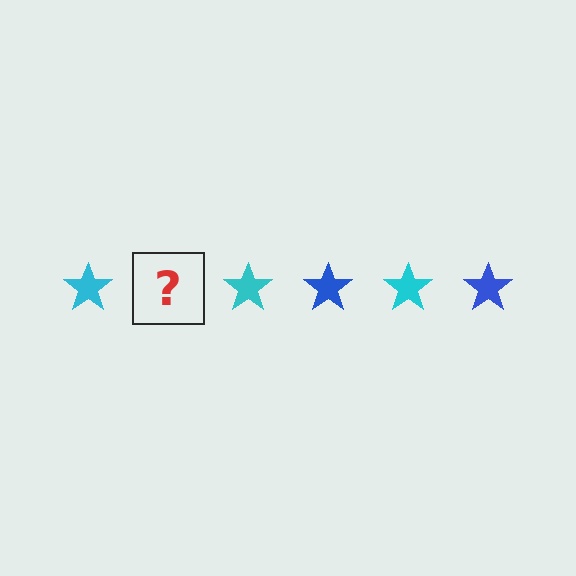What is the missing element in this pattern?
The missing element is a blue star.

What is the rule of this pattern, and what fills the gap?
The rule is that the pattern cycles through cyan, blue stars. The gap should be filled with a blue star.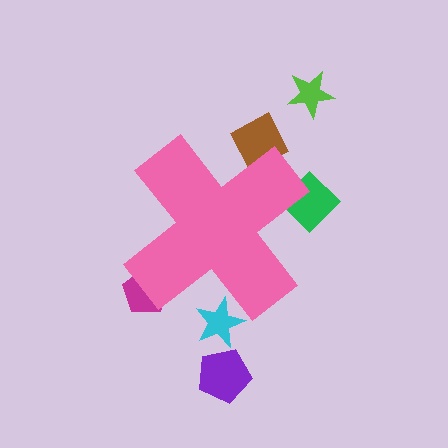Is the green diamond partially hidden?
Yes, the green diamond is partially hidden behind the pink cross.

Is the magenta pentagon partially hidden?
Yes, the magenta pentagon is partially hidden behind the pink cross.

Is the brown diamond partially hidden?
Yes, the brown diamond is partially hidden behind the pink cross.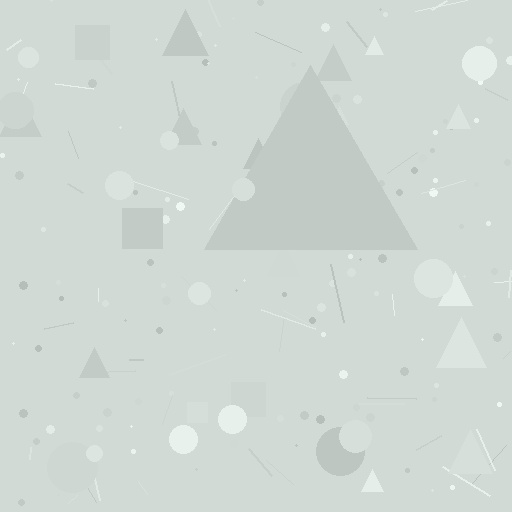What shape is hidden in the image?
A triangle is hidden in the image.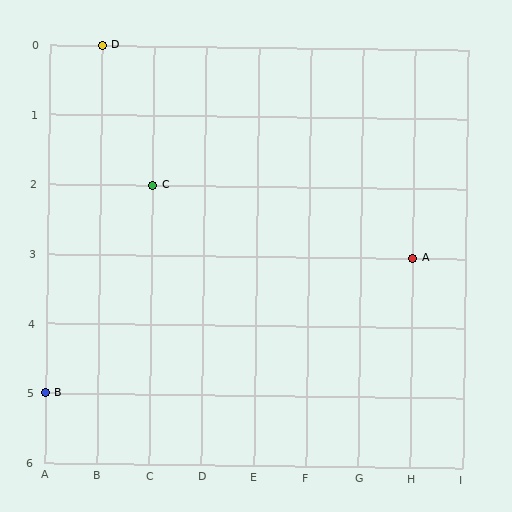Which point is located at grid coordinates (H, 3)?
Point A is at (H, 3).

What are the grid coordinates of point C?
Point C is at grid coordinates (C, 2).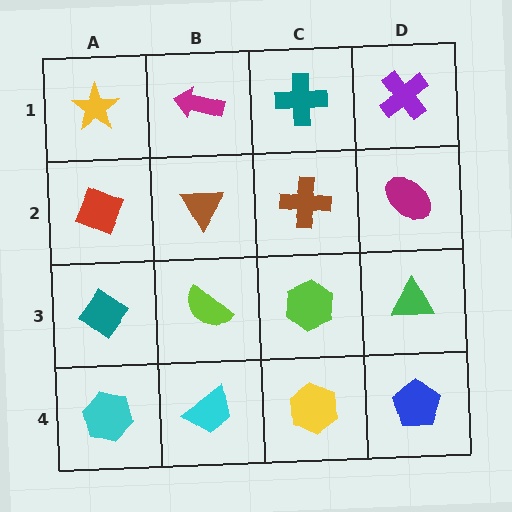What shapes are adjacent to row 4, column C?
A lime hexagon (row 3, column C), a cyan trapezoid (row 4, column B), a blue pentagon (row 4, column D).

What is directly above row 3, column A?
A red diamond.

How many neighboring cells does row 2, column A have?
3.